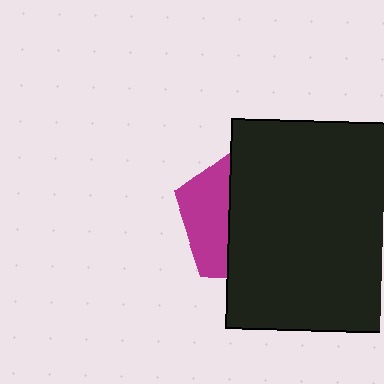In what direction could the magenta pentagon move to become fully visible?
The magenta pentagon could move left. That would shift it out from behind the black square entirely.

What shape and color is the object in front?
The object in front is a black square.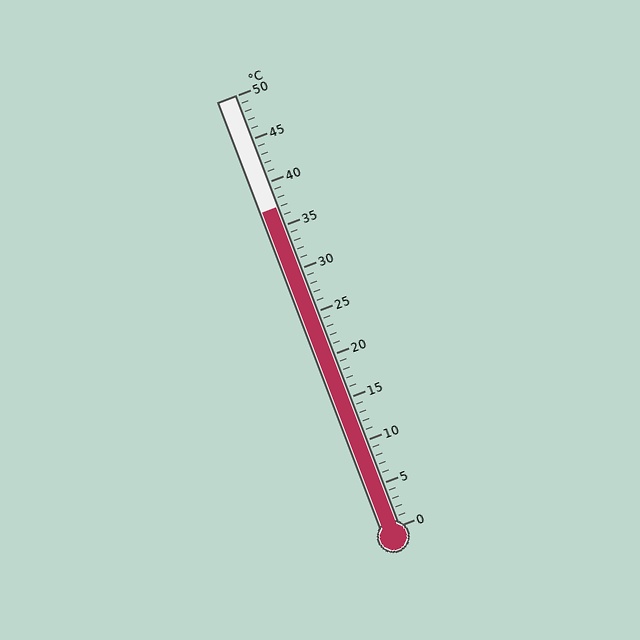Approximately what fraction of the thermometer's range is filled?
The thermometer is filled to approximately 75% of its range.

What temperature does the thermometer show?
The thermometer shows approximately 37°C.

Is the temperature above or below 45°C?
The temperature is below 45°C.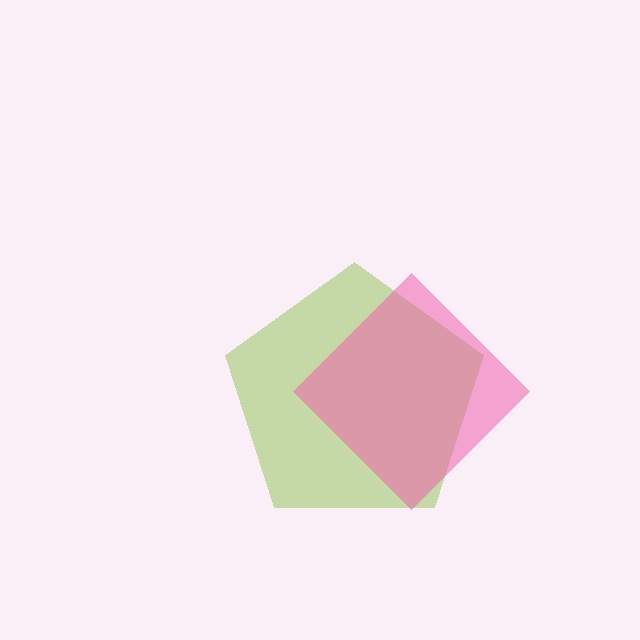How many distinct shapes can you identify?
There are 2 distinct shapes: a lime pentagon, a pink diamond.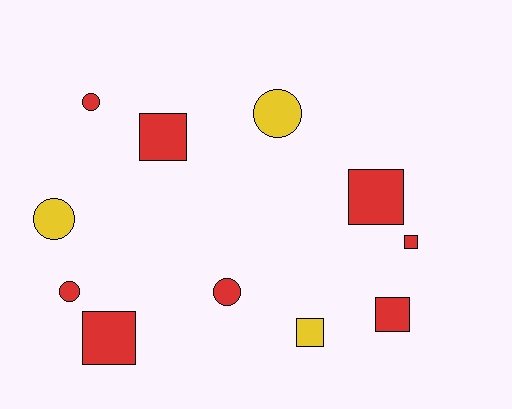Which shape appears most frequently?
Square, with 6 objects.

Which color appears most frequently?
Red, with 8 objects.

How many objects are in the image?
There are 11 objects.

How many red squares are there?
There are 5 red squares.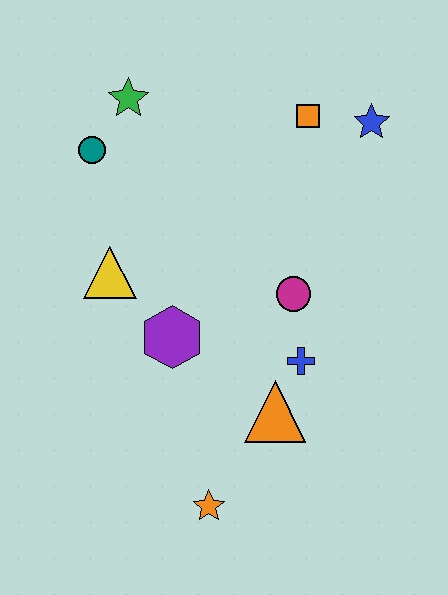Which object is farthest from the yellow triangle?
The blue star is farthest from the yellow triangle.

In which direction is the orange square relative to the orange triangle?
The orange square is above the orange triangle.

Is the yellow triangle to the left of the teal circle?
No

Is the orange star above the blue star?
No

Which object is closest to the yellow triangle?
The purple hexagon is closest to the yellow triangle.